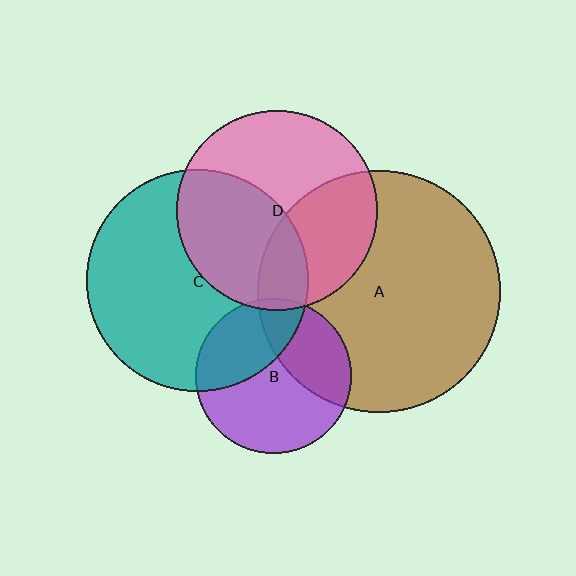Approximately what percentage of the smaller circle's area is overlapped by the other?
Approximately 45%.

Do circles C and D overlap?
Yes.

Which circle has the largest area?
Circle A (brown).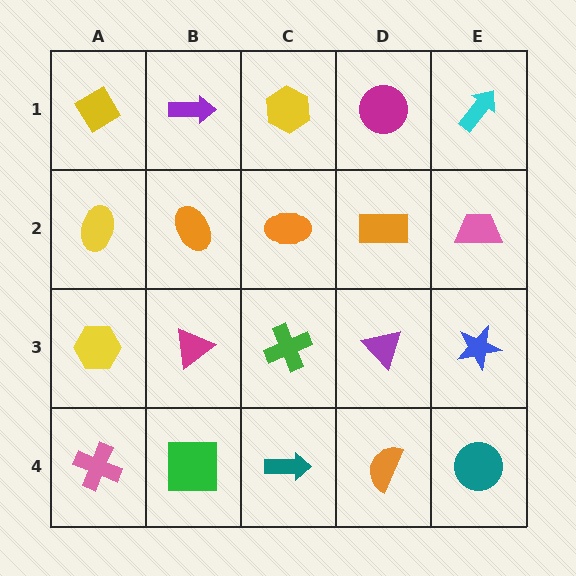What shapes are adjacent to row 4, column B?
A magenta triangle (row 3, column B), a pink cross (row 4, column A), a teal arrow (row 4, column C).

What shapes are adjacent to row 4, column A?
A yellow hexagon (row 3, column A), a green square (row 4, column B).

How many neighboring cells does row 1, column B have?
3.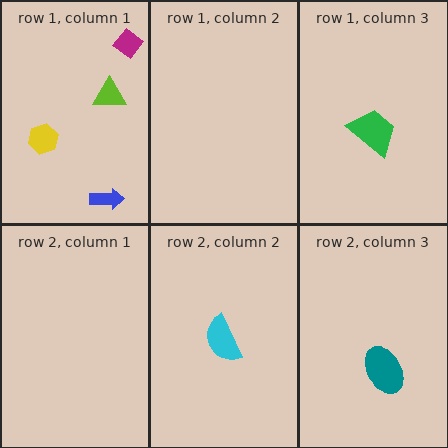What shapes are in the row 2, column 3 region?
The teal ellipse.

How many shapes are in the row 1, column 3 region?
1.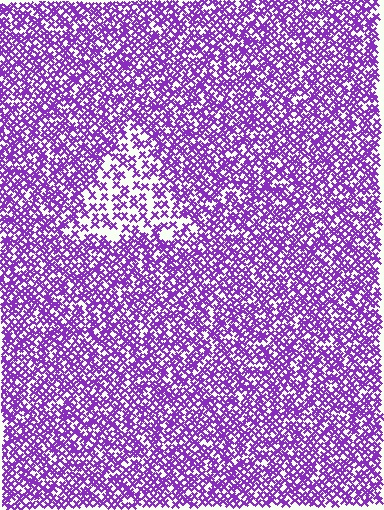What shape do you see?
I see a triangle.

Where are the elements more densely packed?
The elements are more densely packed outside the triangle boundary.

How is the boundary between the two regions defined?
The boundary is defined by a change in element density (approximately 2.0x ratio). All elements are the same color, size, and shape.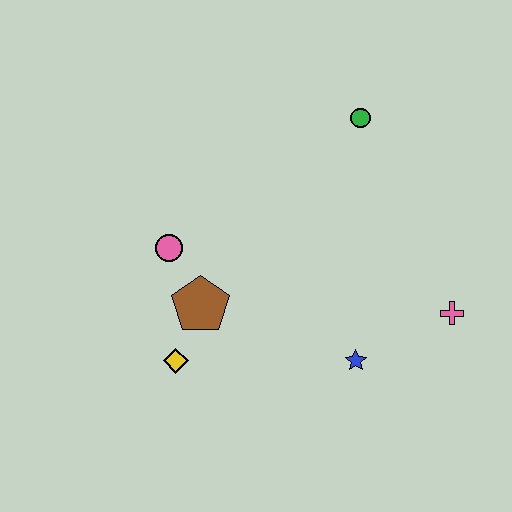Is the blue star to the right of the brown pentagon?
Yes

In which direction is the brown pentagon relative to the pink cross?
The brown pentagon is to the left of the pink cross.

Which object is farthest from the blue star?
The green circle is farthest from the blue star.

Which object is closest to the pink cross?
The blue star is closest to the pink cross.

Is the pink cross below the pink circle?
Yes